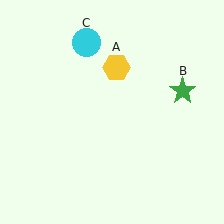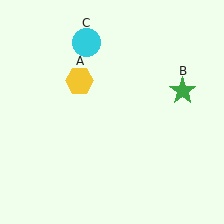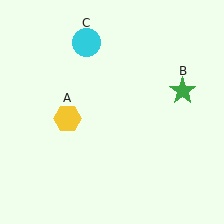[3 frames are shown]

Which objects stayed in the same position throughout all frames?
Green star (object B) and cyan circle (object C) remained stationary.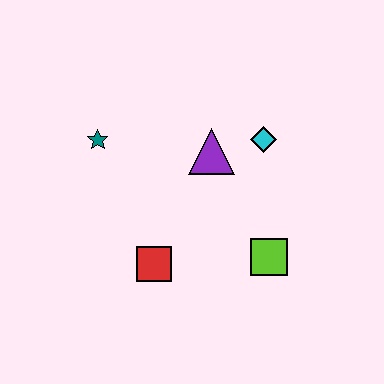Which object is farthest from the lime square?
The teal star is farthest from the lime square.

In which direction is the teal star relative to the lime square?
The teal star is to the left of the lime square.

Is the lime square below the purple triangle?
Yes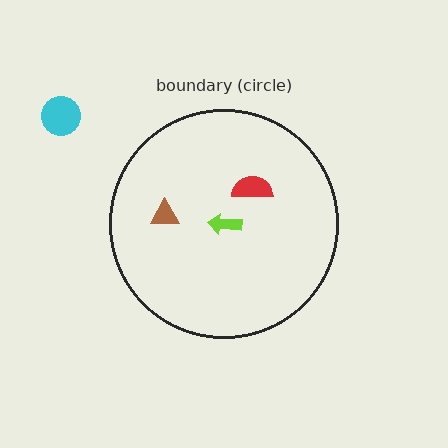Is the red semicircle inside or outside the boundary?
Inside.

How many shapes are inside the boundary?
3 inside, 1 outside.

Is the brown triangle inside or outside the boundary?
Inside.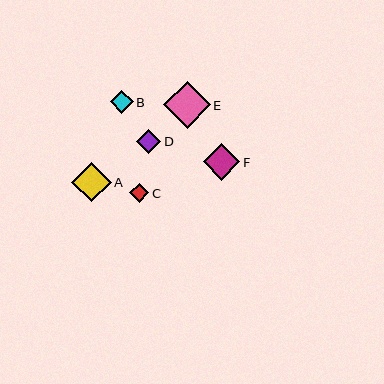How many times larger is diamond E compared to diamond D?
Diamond E is approximately 1.9 times the size of diamond D.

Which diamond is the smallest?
Diamond C is the smallest with a size of approximately 19 pixels.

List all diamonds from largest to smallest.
From largest to smallest: E, A, F, D, B, C.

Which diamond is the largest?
Diamond E is the largest with a size of approximately 47 pixels.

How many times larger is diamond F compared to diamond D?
Diamond F is approximately 1.5 times the size of diamond D.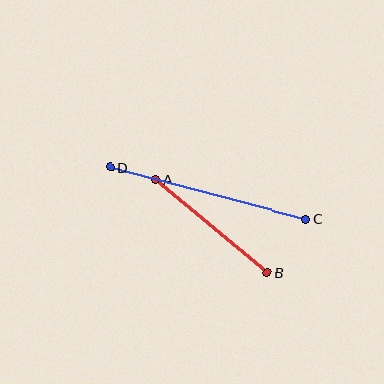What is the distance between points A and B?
The distance is approximately 145 pixels.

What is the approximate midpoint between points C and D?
The midpoint is at approximately (208, 193) pixels.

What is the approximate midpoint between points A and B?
The midpoint is at approximately (211, 226) pixels.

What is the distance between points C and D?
The distance is approximately 202 pixels.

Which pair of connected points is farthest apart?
Points C and D are farthest apart.